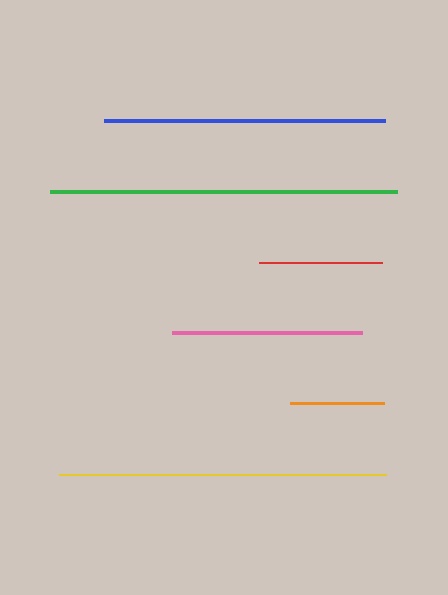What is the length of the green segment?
The green segment is approximately 347 pixels long.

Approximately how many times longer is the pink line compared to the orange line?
The pink line is approximately 2.0 times the length of the orange line.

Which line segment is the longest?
The green line is the longest at approximately 347 pixels.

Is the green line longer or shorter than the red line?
The green line is longer than the red line.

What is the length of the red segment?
The red segment is approximately 123 pixels long.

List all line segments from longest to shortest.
From longest to shortest: green, yellow, blue, pink, red, orange.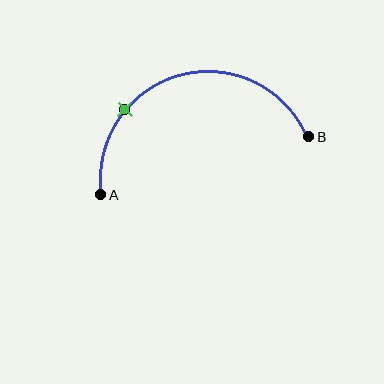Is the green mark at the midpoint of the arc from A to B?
No. The green mark lies on the arc but is closer to endpoint A. The arc midpoint would be at the point on the curve equidistant along the arc from both A and B.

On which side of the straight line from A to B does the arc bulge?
The arc bulges above the straight line connecting A and B.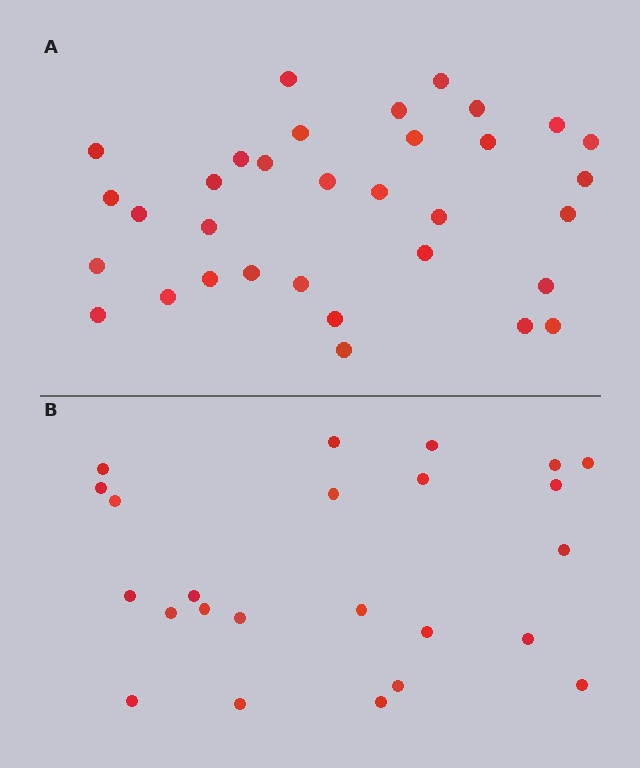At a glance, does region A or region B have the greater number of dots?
Region A (the top region) has more dots.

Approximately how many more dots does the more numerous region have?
Region A has roughly 8 or so more dots than region B.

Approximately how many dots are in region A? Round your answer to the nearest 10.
About 30 dots. (The exact count is 33, which rounds to 30.)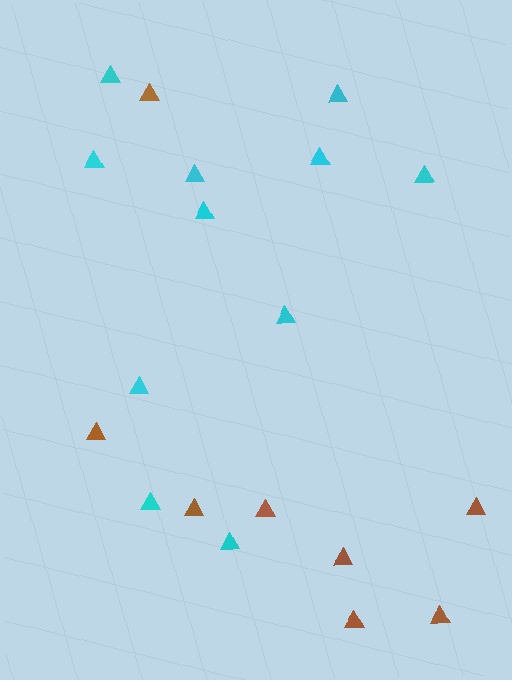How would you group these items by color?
There are 2 groups: one group of cyan triangles (11) and one group of brown triangles (8).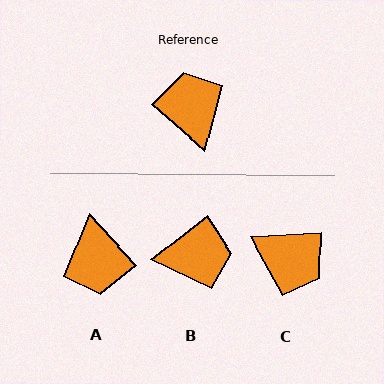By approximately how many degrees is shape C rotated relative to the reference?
Approximately 137 degrees clockwise.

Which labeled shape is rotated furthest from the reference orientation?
A, about 173 degrees away.